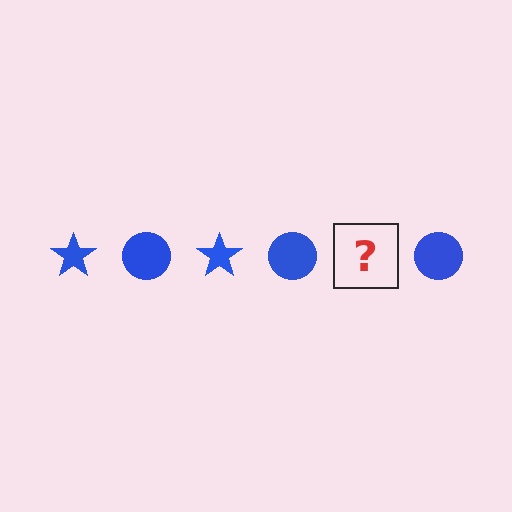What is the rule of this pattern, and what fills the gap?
The rule is that the pattern cycles through star, circle shapes in blue. The gap should be filled with a blue star.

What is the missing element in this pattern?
The missing element is a blue star.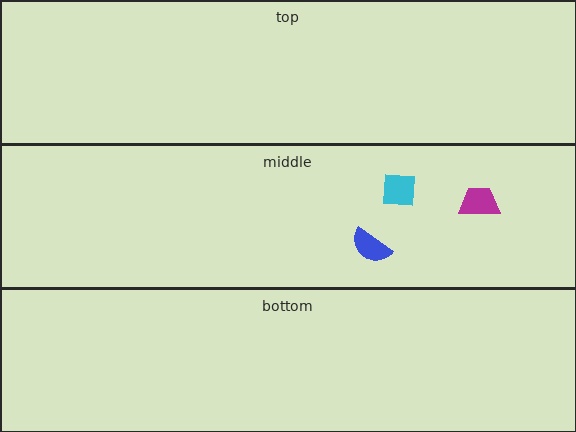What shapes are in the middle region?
The cyan square, the blue semicircle, the magenta trapezoid.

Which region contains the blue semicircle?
The middle region.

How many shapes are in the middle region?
3.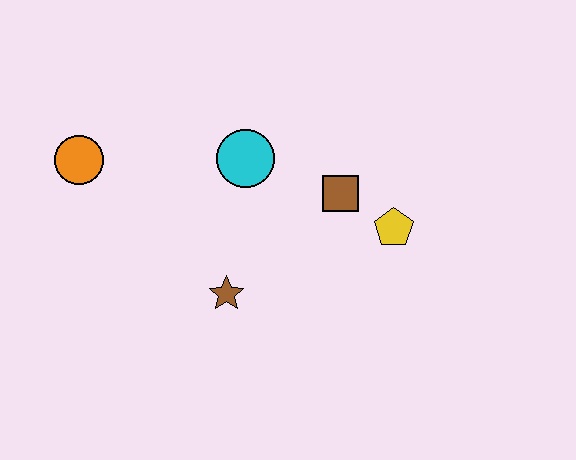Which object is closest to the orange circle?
The cyan circle is closest to the orange circle.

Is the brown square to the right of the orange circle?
Yes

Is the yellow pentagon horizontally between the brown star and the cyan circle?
No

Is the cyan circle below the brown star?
No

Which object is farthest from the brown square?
The orange circle is farthest from the brown square.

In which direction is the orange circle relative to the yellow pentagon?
The orange circle is to the left of the yellow pentagon.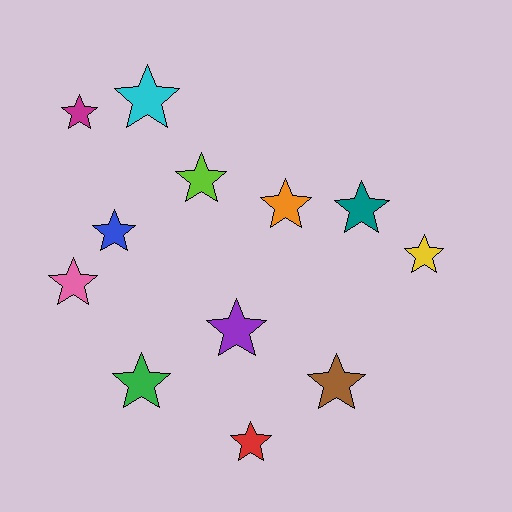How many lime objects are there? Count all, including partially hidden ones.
There is 1 lime object.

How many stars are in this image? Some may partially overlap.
There are 12 stars.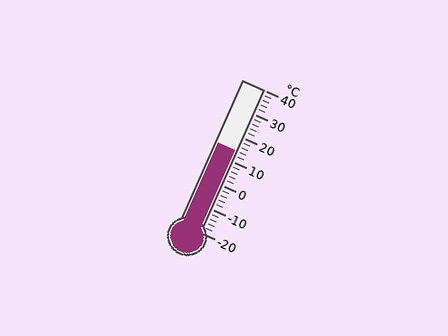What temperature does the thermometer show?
The thermometer shows approximately 14°C.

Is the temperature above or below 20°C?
The temperature is below 20°C.